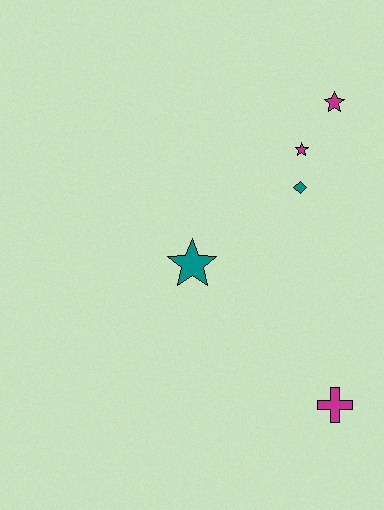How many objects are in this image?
There are 5 objects.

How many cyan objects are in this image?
There are no cyan objects.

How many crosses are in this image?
There is 1 cross.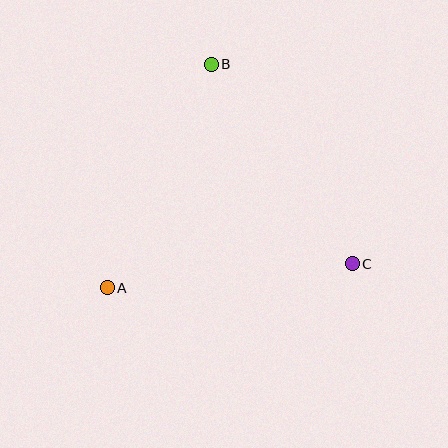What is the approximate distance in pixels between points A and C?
The distance between A and C is approximately 246 pixels.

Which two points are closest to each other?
Points B and C are closest to each other.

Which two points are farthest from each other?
Points A and B are farthest from each other.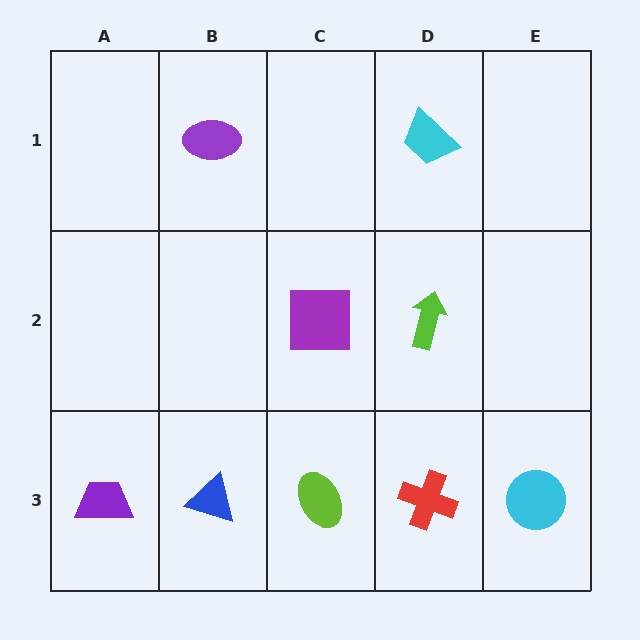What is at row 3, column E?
A cyan circle.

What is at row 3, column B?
A blue triangle.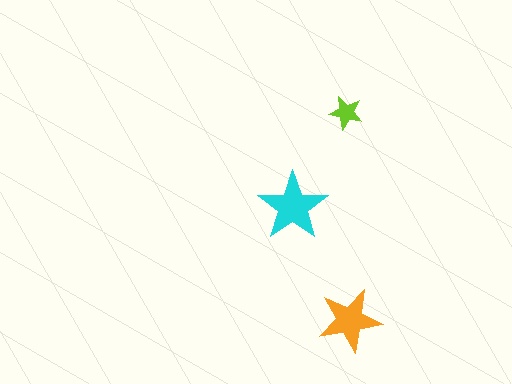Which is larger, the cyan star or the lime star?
The cyan one.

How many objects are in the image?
There are 3 objects in the image.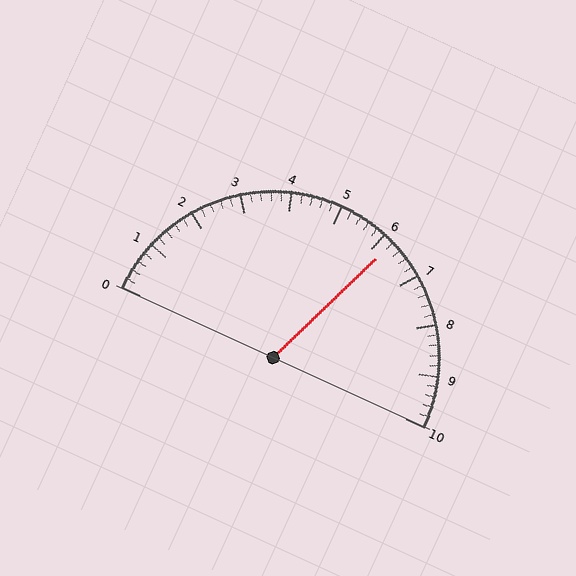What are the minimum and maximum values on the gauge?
The gauge ranges from 0 to 10.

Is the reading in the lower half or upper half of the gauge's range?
The reading is in the upper half of the range (0 to 10).